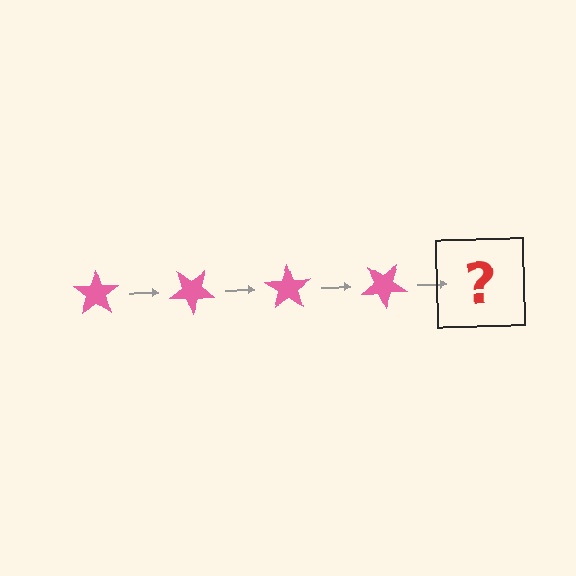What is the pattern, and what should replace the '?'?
The pattern is that the star rotates 35 degrees each step. The '?' should be a pink star rotated 140 degrees.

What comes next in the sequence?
The next element should be a pink star rotated 140 degrees.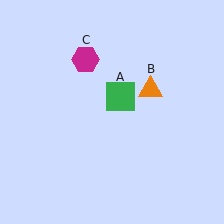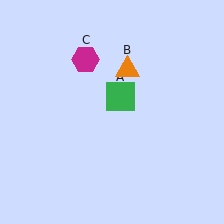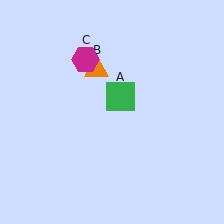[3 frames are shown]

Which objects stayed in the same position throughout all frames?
Green square (object A) and magenta hexagon (object C) remained stationary.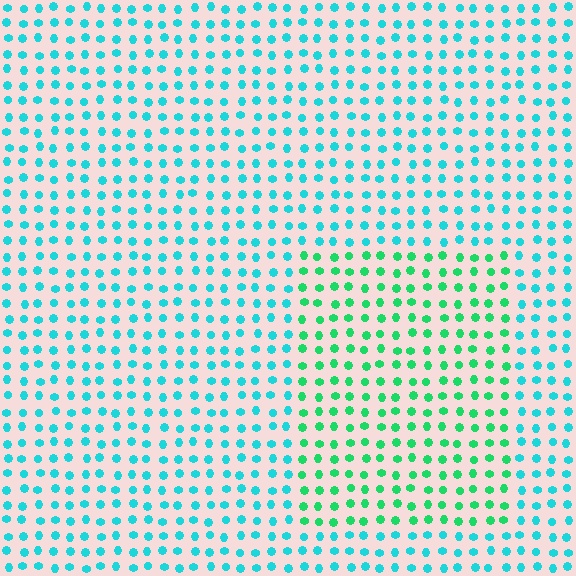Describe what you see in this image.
The image is filled with small cyan elements in a uniform arrangement. A rectangle-shaped region is visible where the elements are tinted to a slightly different hue, forming a subtle color boundary.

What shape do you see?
I see a rectangle.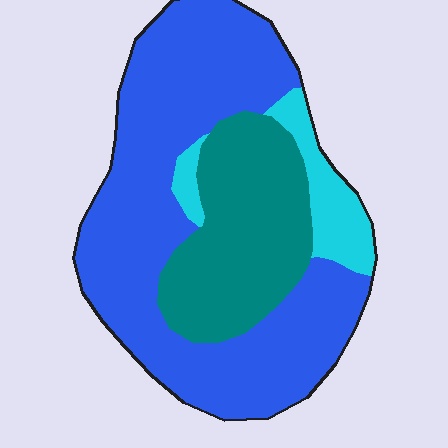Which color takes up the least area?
Cyan, at roughly 10%.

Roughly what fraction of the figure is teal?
Teal takes up about one quarter (1/4) of the figure.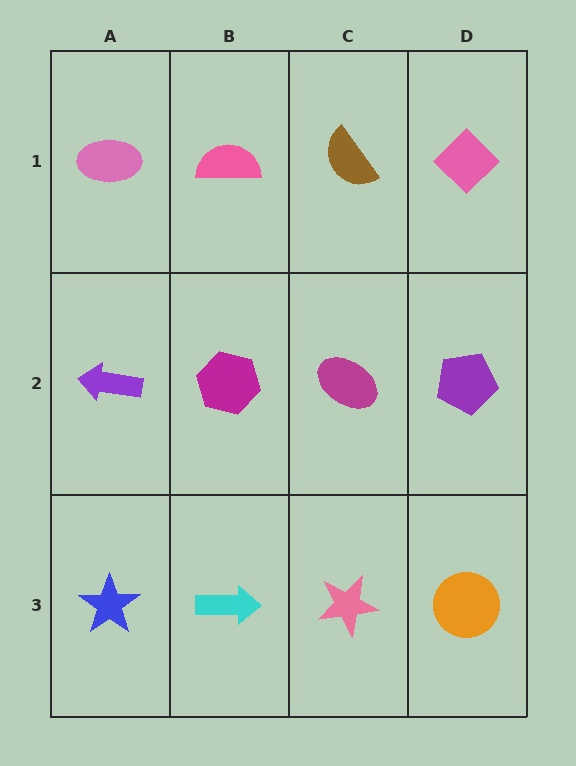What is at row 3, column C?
A pink star.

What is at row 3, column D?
An orange circle.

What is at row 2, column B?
A magenta hexagon.